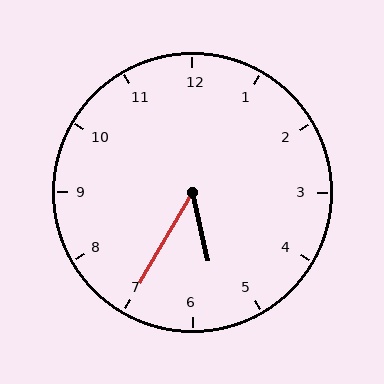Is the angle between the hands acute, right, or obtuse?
It is acute.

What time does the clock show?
5:35.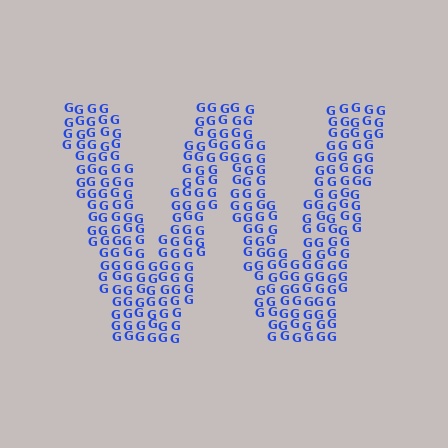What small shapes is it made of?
It is made of small letter G's.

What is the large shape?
The large shape is the letter W.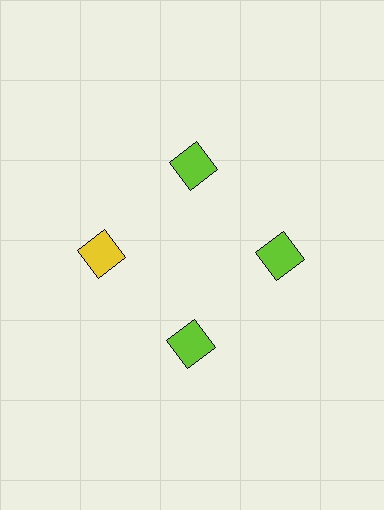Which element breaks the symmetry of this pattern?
The yellow diamond at roughly the 9 o'clock position breaks the symmetry. All other shapes are lime diamonds.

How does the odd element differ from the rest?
It has a different color: yellow instead of lime.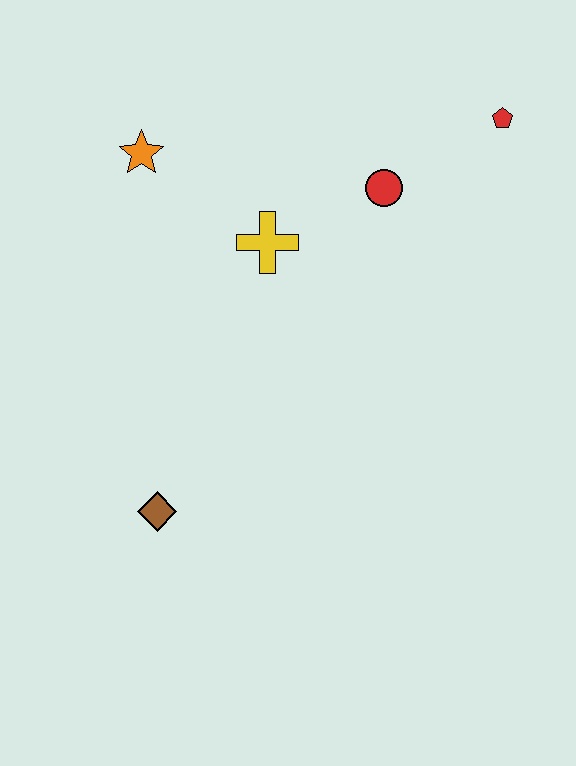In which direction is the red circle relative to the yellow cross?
The red circle is to the right of the yellow cross.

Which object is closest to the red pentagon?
The red circle is closest to the red pentagon.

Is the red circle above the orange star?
No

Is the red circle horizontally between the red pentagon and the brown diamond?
Yes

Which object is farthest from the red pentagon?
The brown diamond is farthest from the red pentagon.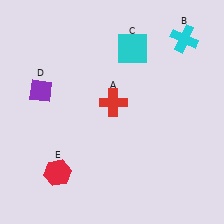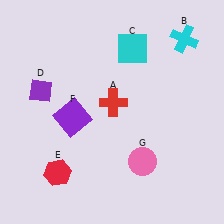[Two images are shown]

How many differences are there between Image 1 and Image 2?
There are 2 differences between the two images.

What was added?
A purple square (F), a pink circle (G) were added in Image 2.